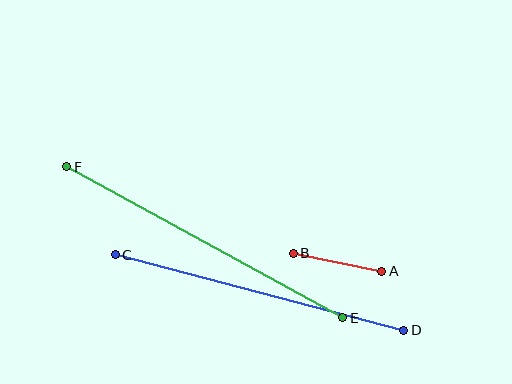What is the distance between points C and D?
The distance is approximately 298 pixels.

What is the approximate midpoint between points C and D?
The midpoint is at approximately (259, 293) pixels.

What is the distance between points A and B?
The distance is approximately 90 pixels.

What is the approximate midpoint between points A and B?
The midpoint is at approximately (337, 262) pixels.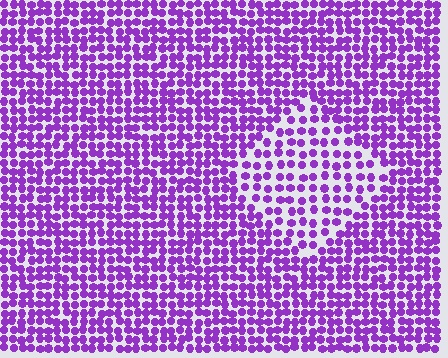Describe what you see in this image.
The image contains small purple elements arranged at two different densities. A diamond-shaped region is visible where the elements are less densely packed than the surrounding area.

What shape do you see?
I see a diamond.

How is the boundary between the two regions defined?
The boundary is defined by a change in element density (approximately 1.7x ratio). All elements are the same color, size, and shape.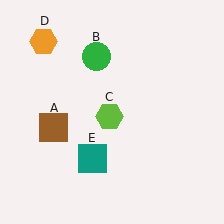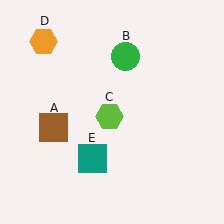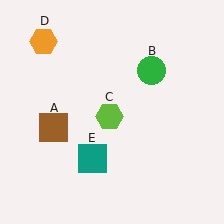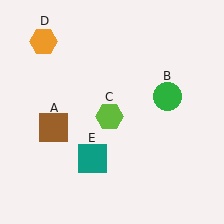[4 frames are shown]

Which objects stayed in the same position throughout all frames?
Brown square (object A) and lime hexagon (object C) and orange hexagon (object D) and teal square (object E) remained stationary.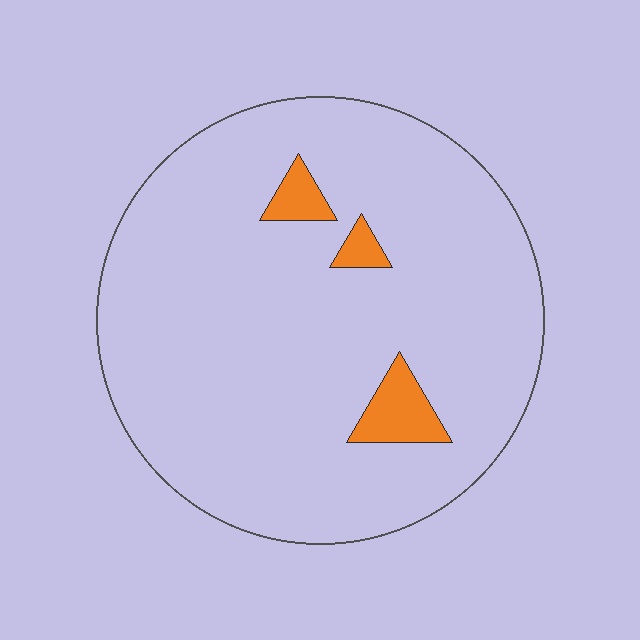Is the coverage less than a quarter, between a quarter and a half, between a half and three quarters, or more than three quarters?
Less than a quarter.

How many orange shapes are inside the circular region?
3.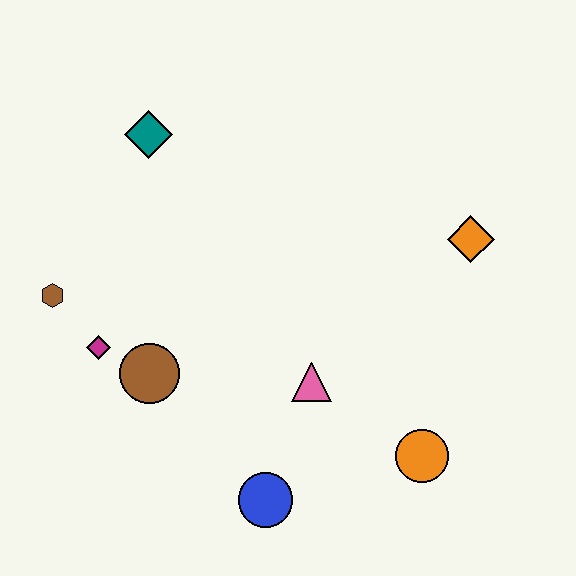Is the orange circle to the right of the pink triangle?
Yes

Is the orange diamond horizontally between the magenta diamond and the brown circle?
No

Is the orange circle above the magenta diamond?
No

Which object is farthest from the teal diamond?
The orange circle is farthest from the teal diamond.